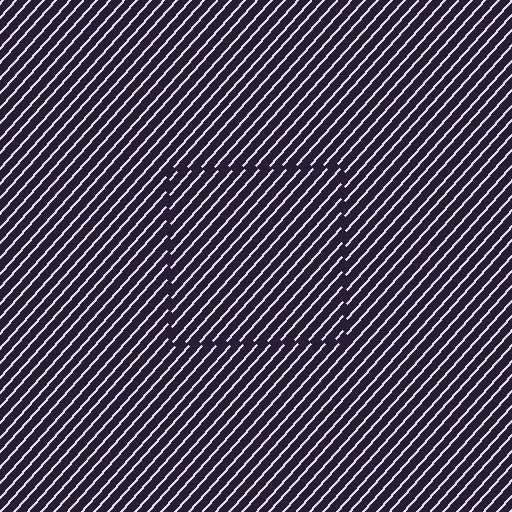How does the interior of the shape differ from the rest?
The interior of the shape contains the same grating, shifted by half a period — the contour is defined by the phase discontinuity where line-ends from the inner and outer gratings abut.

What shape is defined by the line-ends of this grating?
An illusory square. The interior of the shape contains the same grating, shifted by half a period — the contour is defined by the phase discontinuity where line-ends from the inner and outer gratings abut.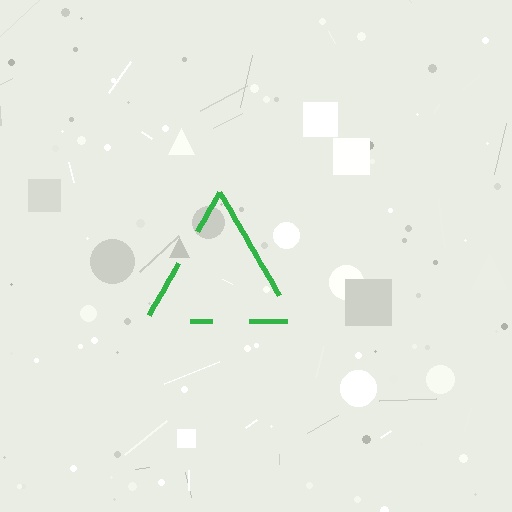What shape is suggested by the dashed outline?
The dashed outline suggests a triangle.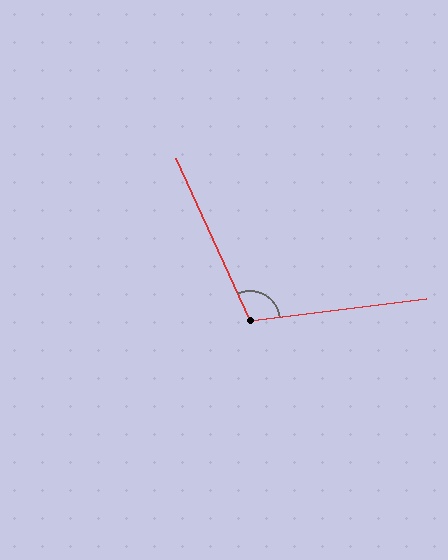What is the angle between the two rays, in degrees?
Approximately 107 degrees.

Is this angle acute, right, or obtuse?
It is obtuse.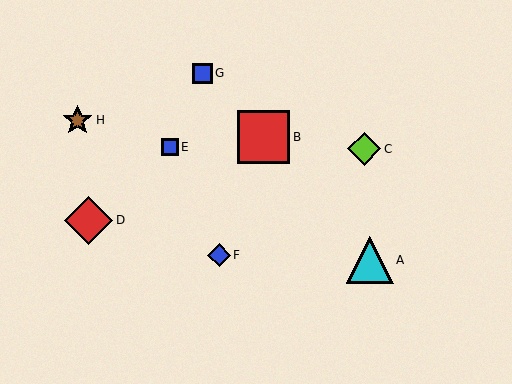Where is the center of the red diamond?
The center of the red diamond is at (89, 220).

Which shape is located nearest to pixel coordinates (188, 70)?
The blue square (labeled G) at (202, 73) is nearest to that location.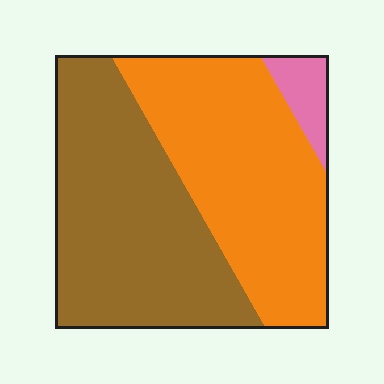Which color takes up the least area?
Pink, at roughly 5%.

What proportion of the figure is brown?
Brown takes up between a quarter and a half of the figure.